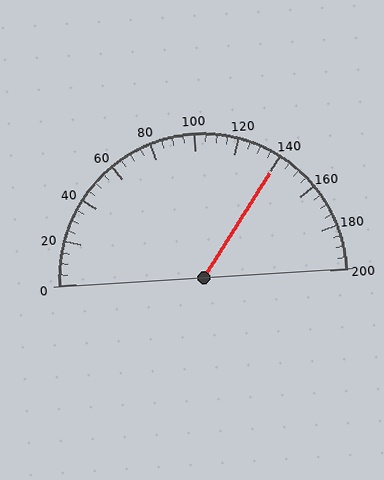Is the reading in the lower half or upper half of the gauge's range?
The reading is in the upper half of the range (0 to 200).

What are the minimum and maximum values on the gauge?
The gauge ranges from 0 to 200.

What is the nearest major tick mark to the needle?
The nearest major tick mark is 140.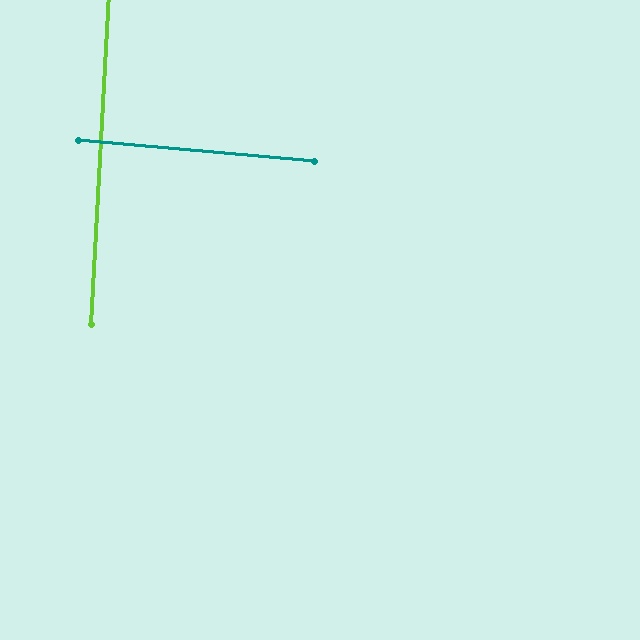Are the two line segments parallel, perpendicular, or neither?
Perpendicular — they meet at approximately 88°.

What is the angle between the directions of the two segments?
Approximately 88 degrees.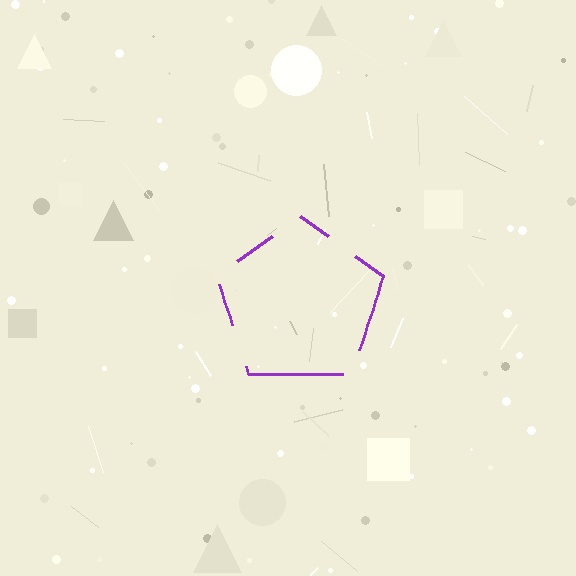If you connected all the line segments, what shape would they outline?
They would outline a pentagon.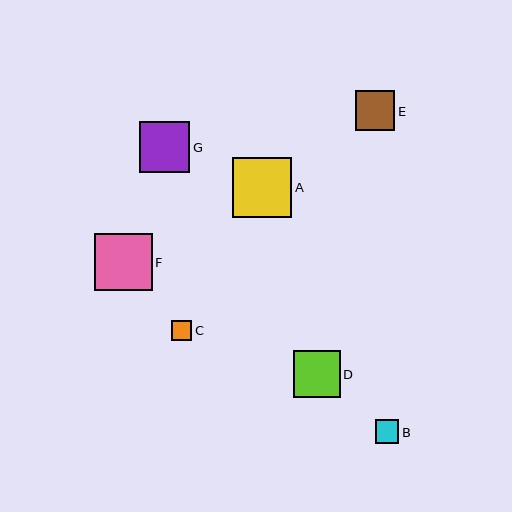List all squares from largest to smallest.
From largest to smallest: A, F, G, D, E, B, C.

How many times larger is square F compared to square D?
Square F is approximately 1.2 times the size of square D.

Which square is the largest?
Square A is the largest with a size of approximately 59 pixels.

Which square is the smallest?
Square C is the smallest with a size of approximately 21 pixels.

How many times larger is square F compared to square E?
Square F is approximately 1.5 times the size of square E.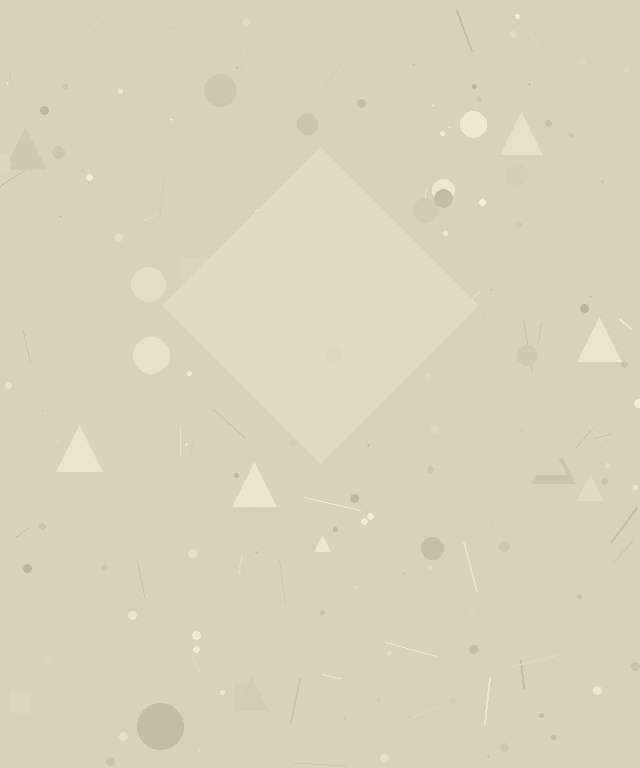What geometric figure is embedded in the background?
A diamond is embedded in the background.